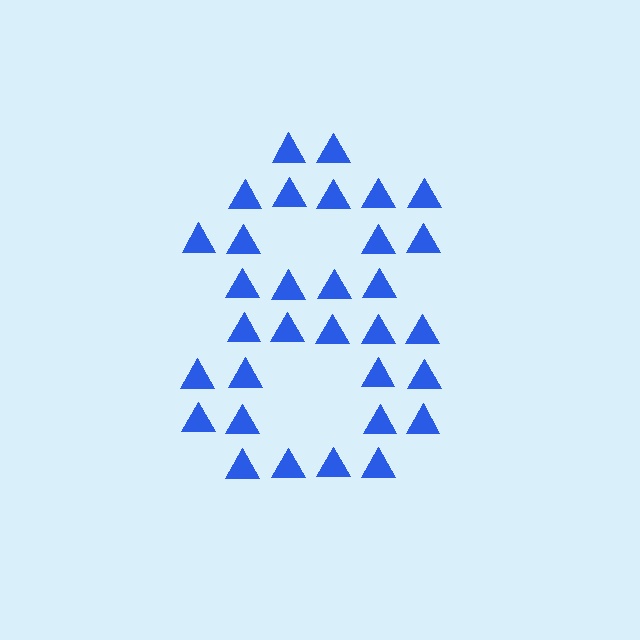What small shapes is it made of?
It is made of small triangles.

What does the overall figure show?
The overall figure shows the digit 8.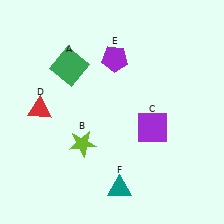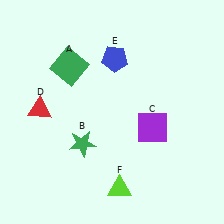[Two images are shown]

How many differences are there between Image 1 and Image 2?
There are 3 differences between the two images.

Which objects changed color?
B changed from lime to green. E changed from purple to blue. F changed from teal to lime.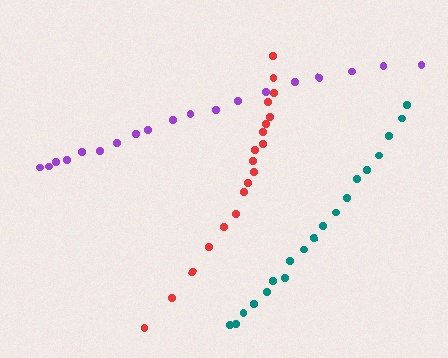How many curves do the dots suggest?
There are 3 distinct paths.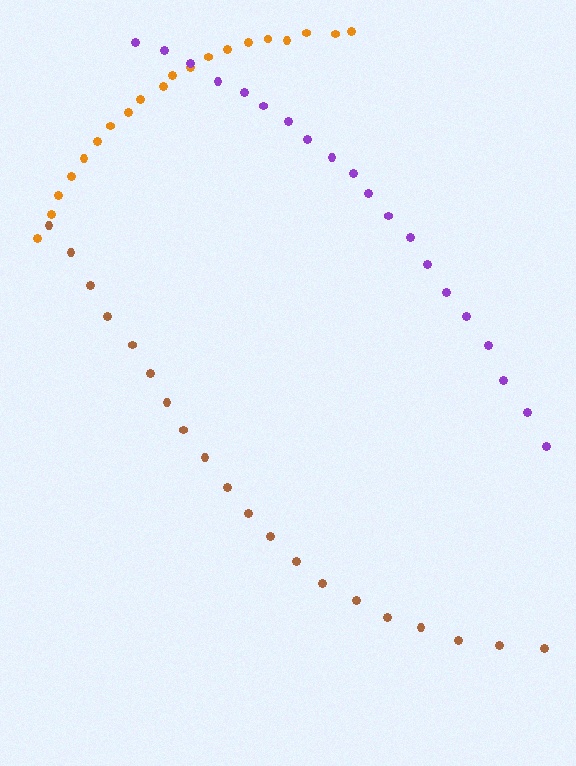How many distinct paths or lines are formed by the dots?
There are 3 distinct paths.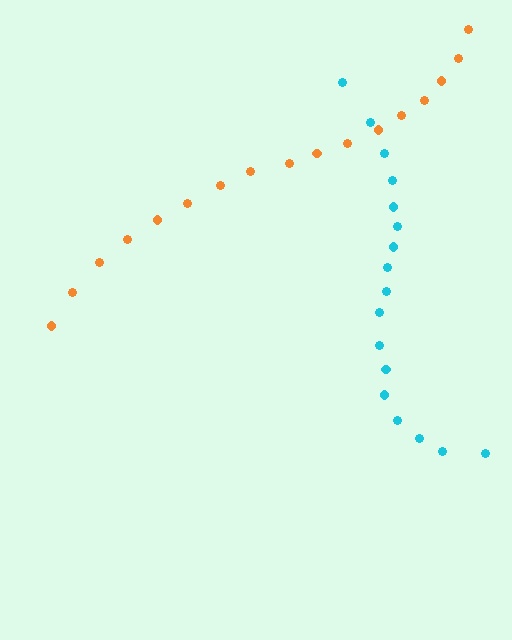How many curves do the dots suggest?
There are 2 distinct paths.